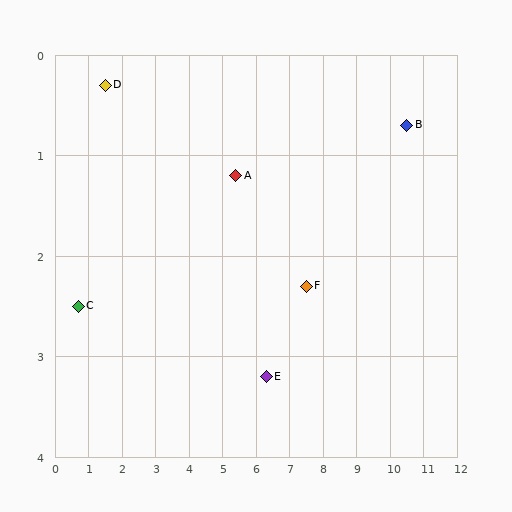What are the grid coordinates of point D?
Point D is at approximately (1.5, 0.3).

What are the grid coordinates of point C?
Point C is at approximately (0.7, 2.5).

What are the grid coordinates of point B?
Point B is at approximately (10.5, 0.7).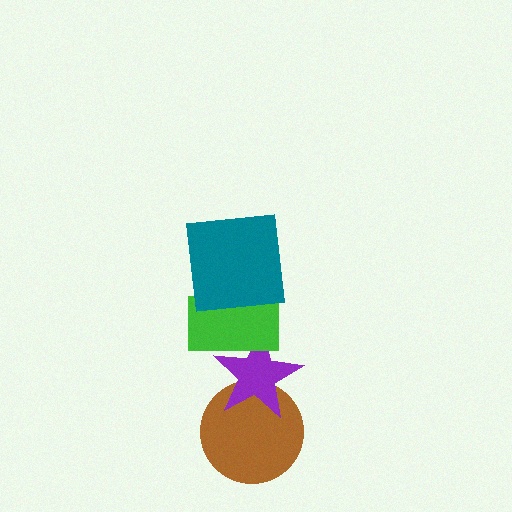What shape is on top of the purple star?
The green rectangle is on top of the purple star.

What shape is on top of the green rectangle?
The teal square is on top of the green rectangle.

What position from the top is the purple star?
The purple star is 3rd from the top.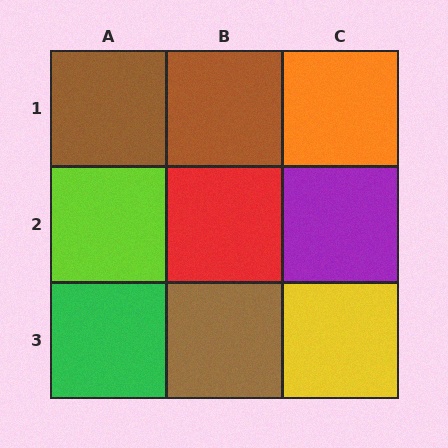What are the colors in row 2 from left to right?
Lime, red, purple.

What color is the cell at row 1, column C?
Orange.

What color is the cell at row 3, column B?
Brown.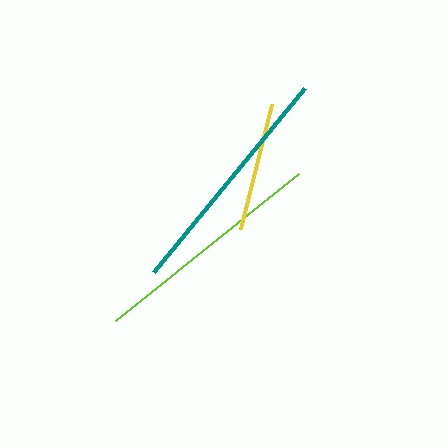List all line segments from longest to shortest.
From longest to shortest: teal, lime, yellow.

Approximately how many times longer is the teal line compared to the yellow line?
The teal line is approximately 1.8 times the length of the yellow line.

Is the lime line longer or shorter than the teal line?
The teal line is longer than the lime line.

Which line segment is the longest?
The teal line is the longest at approximately 238 pixels.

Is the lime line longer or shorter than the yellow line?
The lime line is longer than the yellow line.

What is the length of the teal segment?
The teal segment is approximately 238 pixels long.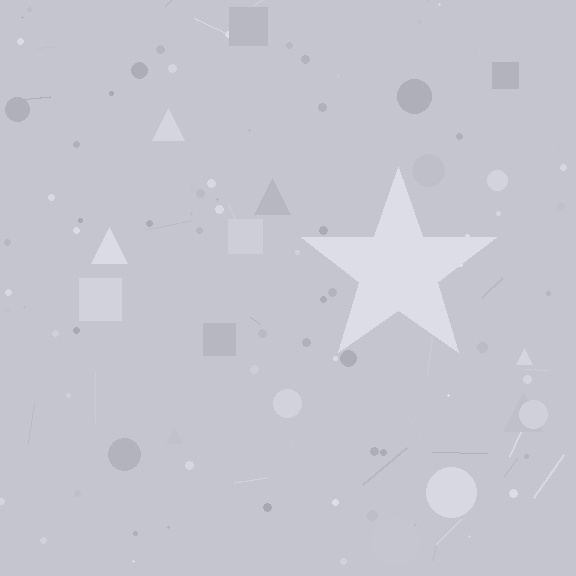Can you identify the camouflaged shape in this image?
The camouflaged shape is a star.